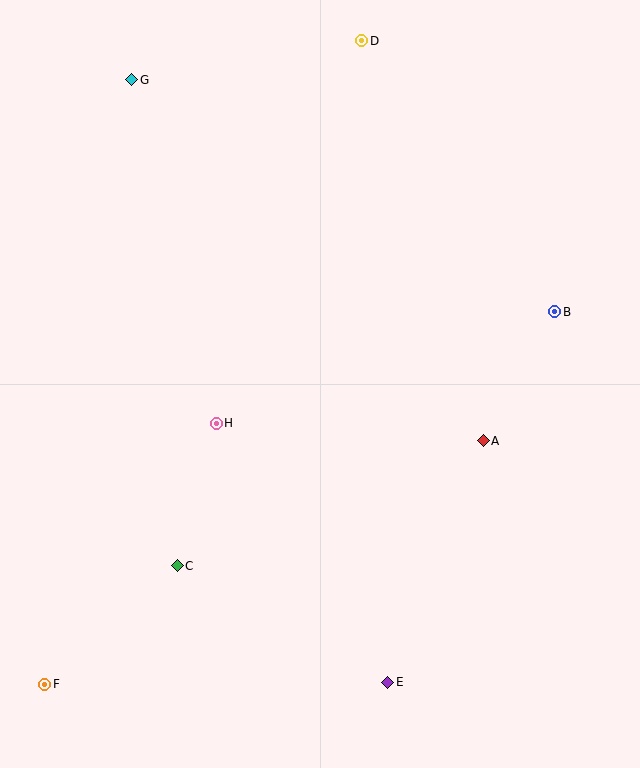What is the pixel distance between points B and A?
The distance between B and A is 148 pixels.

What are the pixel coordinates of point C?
Point C is at (177, 566).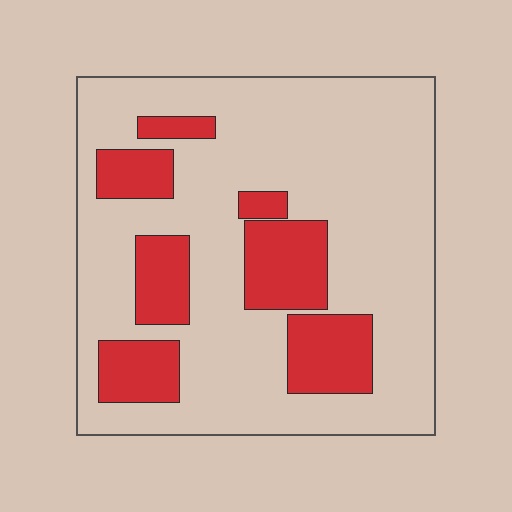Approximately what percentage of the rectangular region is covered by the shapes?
Approximately 25%.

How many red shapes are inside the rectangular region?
7.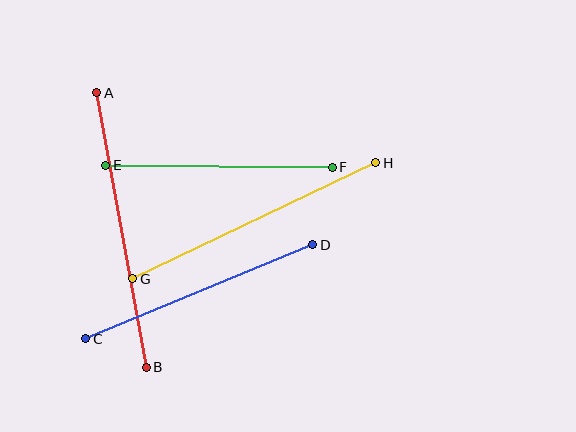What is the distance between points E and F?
The distance is approximately 227 pixels.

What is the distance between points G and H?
The distance is approximately 270 pixels.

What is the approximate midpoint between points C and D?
The midpoint is at approximately (199, 292) pixels.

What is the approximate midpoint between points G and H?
The midpoint is at approximately (254, 221) pixels.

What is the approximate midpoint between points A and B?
The midpoint is at approximately (121, 230) pixels.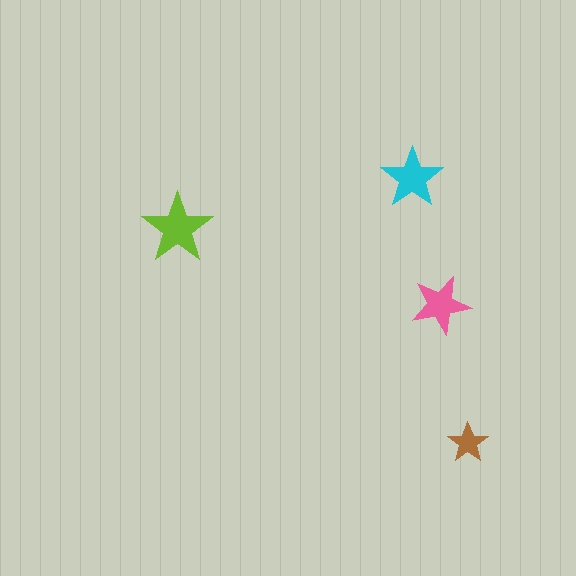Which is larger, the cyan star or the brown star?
The cyan one.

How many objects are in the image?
There are 4 objects in the image.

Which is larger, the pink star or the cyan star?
The cyan one.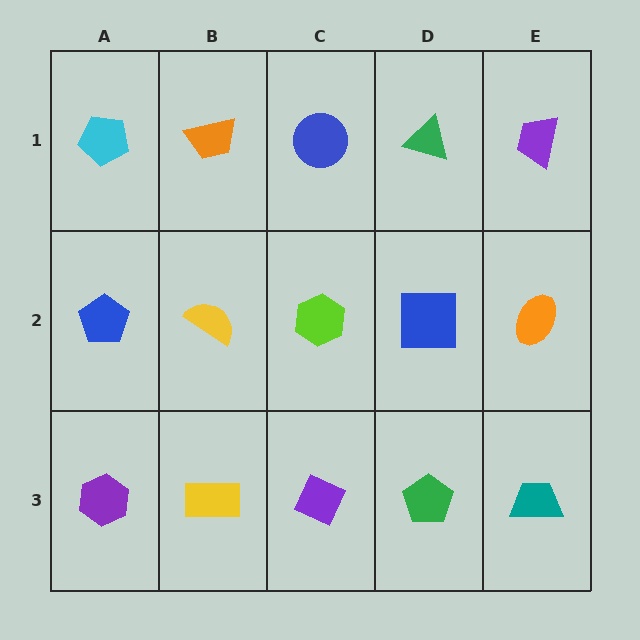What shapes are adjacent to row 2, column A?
A cyan pentagon (row 1, column A), a purple hexagon (row 3, column A), a yellow semicircle (row 2, column B).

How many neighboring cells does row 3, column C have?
3.